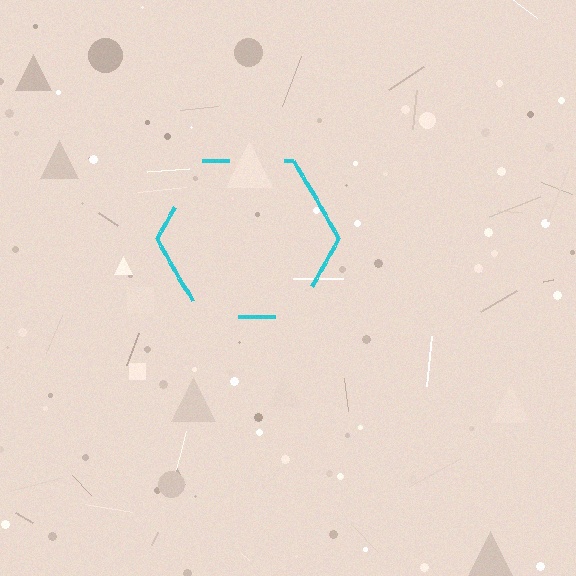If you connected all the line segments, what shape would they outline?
They would outline a hexagon.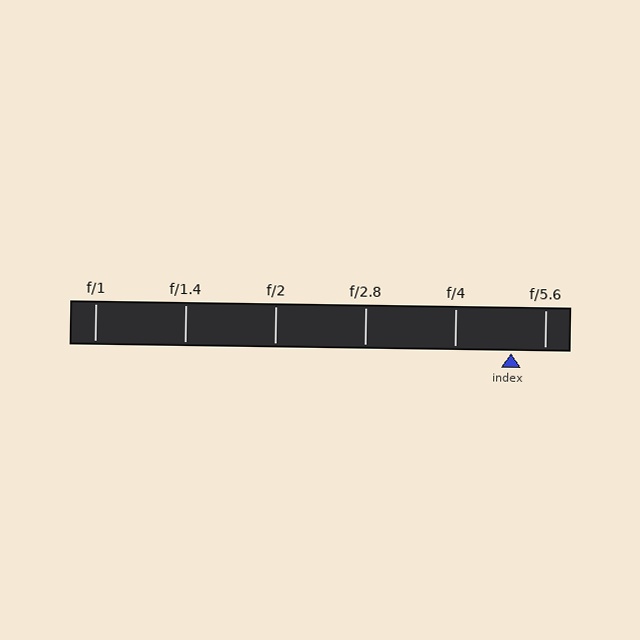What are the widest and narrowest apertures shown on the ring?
The widest aperture shown is f/1 and the narrowest is f/5.6.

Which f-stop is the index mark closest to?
The index mark is closest to f/5.6.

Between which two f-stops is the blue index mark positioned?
The index mark is between f/4 and f/5.6.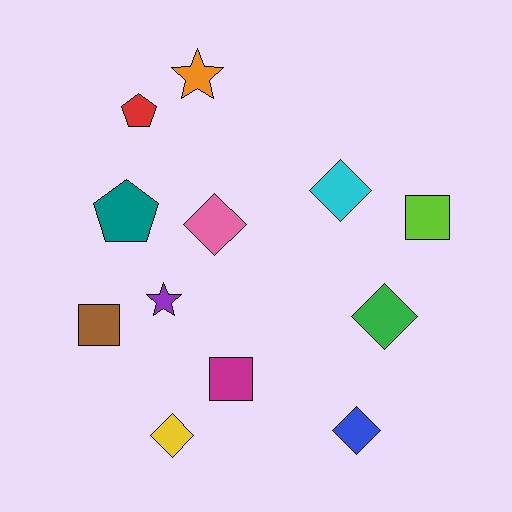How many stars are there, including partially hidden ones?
There are 2 stars.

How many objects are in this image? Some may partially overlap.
There are 12 objects.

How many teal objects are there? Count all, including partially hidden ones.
There is 1 teal object.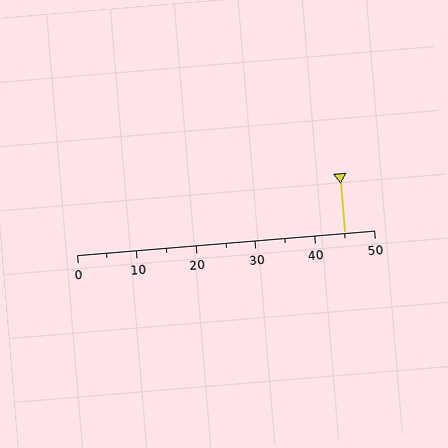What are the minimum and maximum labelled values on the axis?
The axis runs from 0 to 50.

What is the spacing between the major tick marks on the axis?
The major ticks are spaced 10 apart.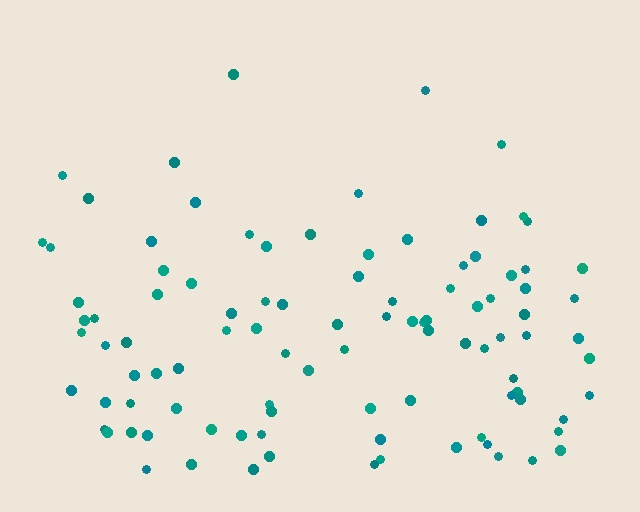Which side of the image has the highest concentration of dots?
The bottom.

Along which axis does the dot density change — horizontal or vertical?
Vertical.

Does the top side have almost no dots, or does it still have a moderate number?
Still a moderate number, just noticeably fewer than the bottom.